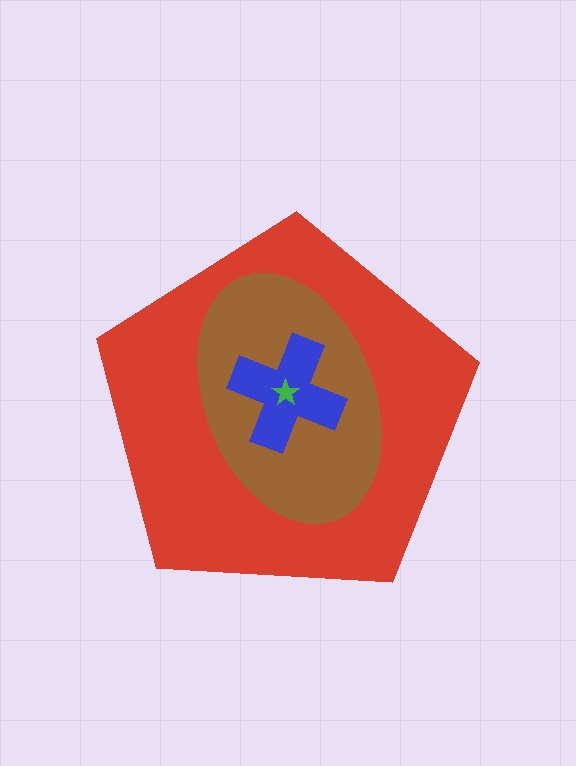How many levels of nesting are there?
4.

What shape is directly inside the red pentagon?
The brown ellipse.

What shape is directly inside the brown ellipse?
The blue cross.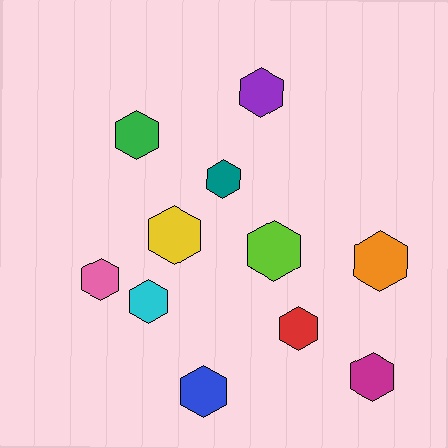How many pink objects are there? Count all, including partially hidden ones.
There is 1 pink object.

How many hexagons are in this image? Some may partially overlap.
There are 11 hexagons.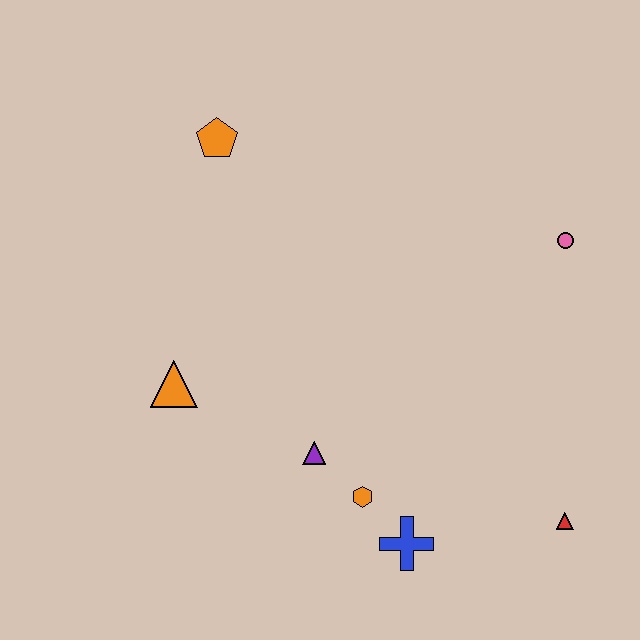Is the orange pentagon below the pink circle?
No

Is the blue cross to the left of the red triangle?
Yes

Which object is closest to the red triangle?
The blue cross is closest to the red triangle.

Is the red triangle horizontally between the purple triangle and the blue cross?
No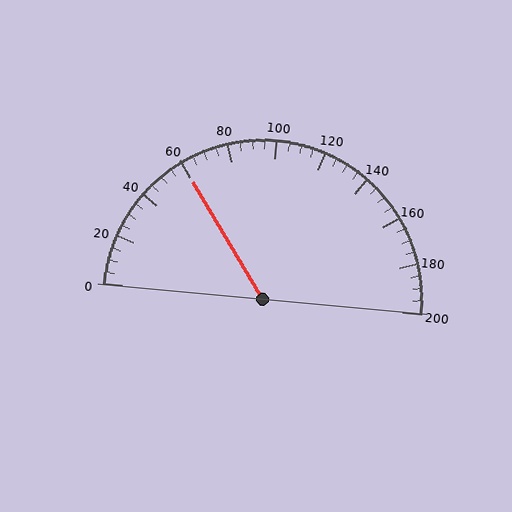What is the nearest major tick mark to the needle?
The nearest major tick mark is 60.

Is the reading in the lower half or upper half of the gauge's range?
The reading is in the lower half of the range (0 to 200).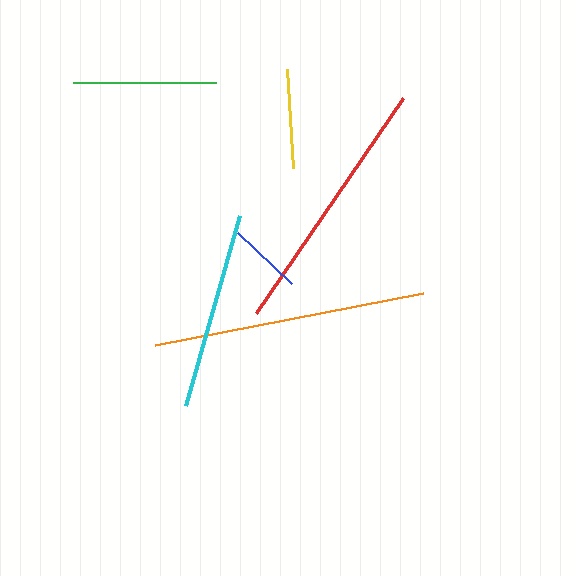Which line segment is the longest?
The orange line is the longest at approximately 273 pixels.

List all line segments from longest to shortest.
From longest to shortest: orange, red, cyan, green, yellow, blue.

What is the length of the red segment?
The red segment is approximately 261 pixels long.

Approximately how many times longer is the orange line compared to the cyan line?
The orange line is approximately 1.4 times the length of the cyan line.